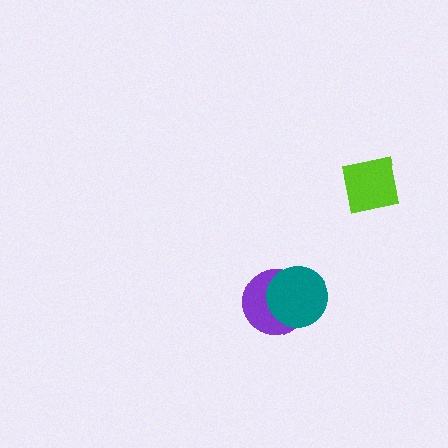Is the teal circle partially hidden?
No, no other shape covers it.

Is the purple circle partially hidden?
Yes, it is partially covered by another shape.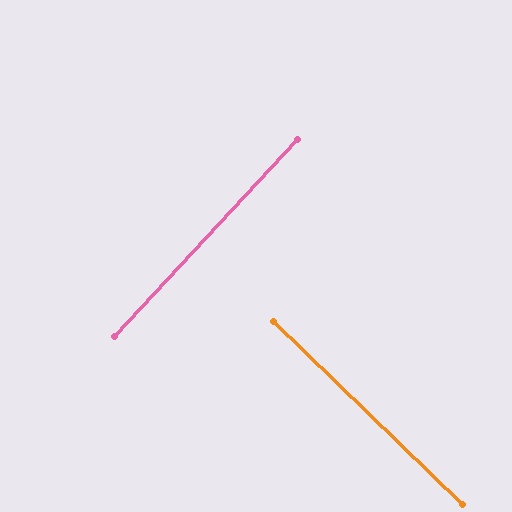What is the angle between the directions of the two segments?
Approximately 89 degrees.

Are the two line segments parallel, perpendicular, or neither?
Perpendicular — they meet at approximately 89°.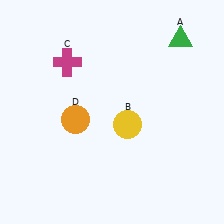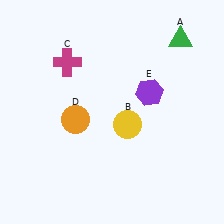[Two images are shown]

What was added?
A purple hexagon (E) was added in Image 2.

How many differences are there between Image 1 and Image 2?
There is 1 difference between the two images.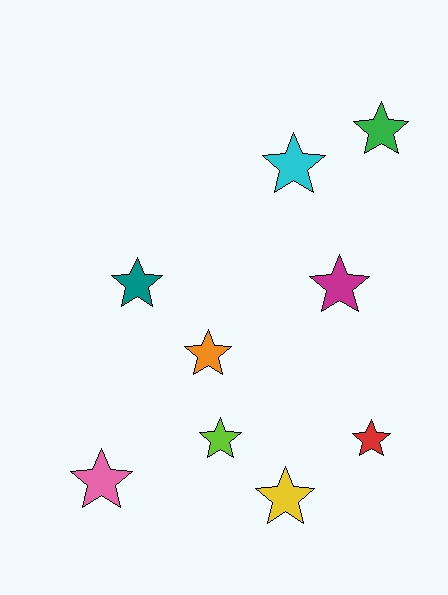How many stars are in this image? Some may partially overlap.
There are 9 stars.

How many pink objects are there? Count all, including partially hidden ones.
There is 1 pink object.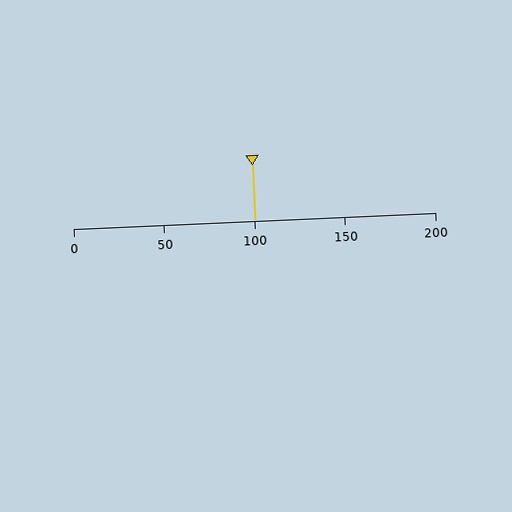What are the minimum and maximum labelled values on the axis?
The axis runs from 0 to 200.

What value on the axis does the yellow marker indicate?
The marker indicates approximately 100.